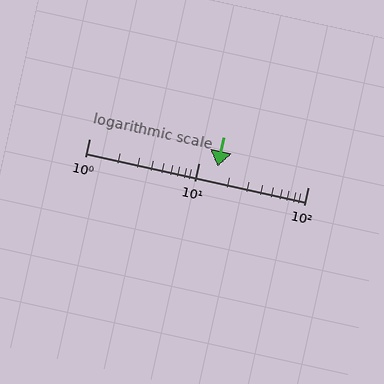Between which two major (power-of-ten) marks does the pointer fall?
The pointer is between 10 and 100.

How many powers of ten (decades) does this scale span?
The scale spans 2 decades, from 1 to 100.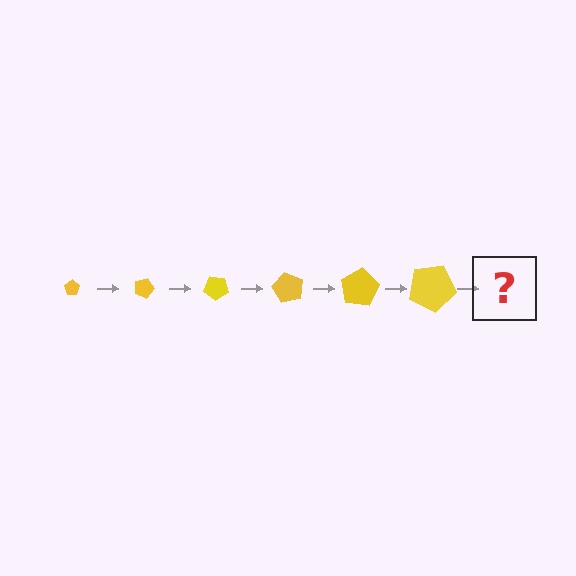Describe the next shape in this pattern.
It should be a pentagon, larger than the previous one and rotated 120 degrees from the start.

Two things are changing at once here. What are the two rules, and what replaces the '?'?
The two rules are that the pentagon grows larger each step and it rotates 20 degrees each step. The '?' should be a pentagon, larger than the previous one and rotated 120 degrees from the start.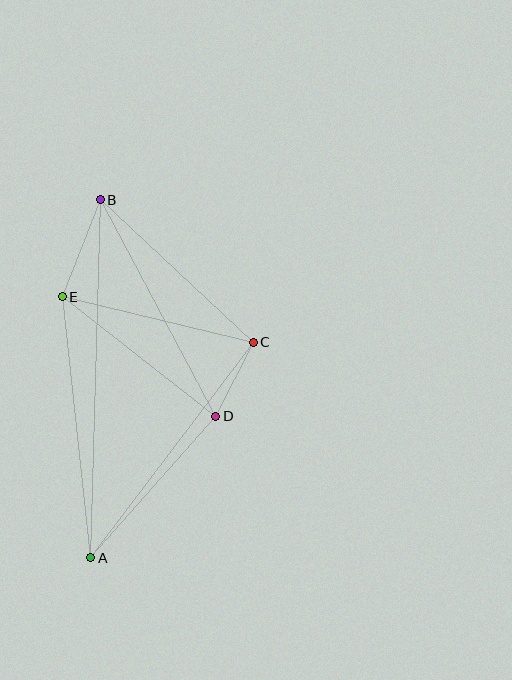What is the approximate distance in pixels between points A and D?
The distance between A and D is approximately 189 pixels.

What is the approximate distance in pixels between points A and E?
The distance between A and E is approximately 263 pixels.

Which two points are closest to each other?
Points C and D are closest to each other.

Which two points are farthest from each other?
Points A and B are farthest from each other.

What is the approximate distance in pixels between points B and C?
The distance between B and C is approximately 209 pixels.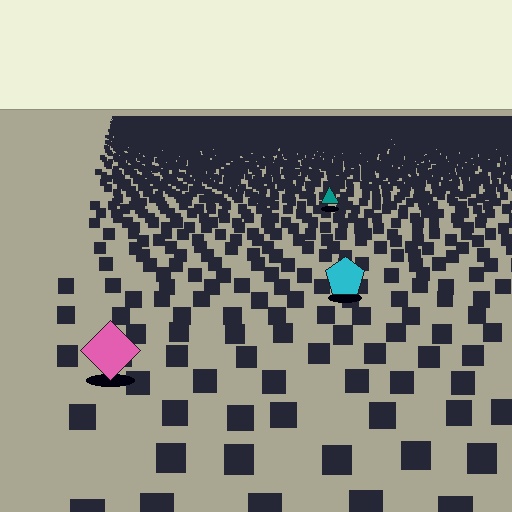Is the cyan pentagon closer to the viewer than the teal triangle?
Yes. The cyan pentagon is closer — you can tell from the texture gradient: the ground texture is coarser near it.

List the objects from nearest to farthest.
From nearest to farthest: the pink diamond, the cyan pentagon, the teal triangle.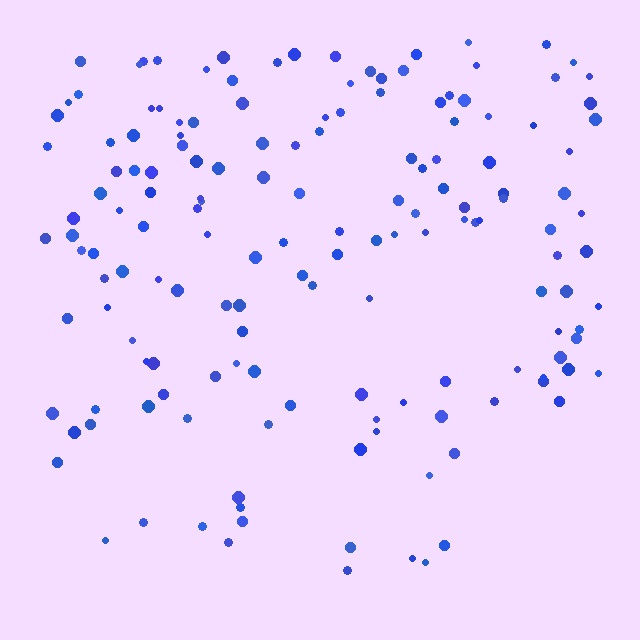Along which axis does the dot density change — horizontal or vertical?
Vertical.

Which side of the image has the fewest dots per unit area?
The bottom.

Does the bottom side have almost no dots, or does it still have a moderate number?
Still a moderate number, just noticeably fewer than the top.